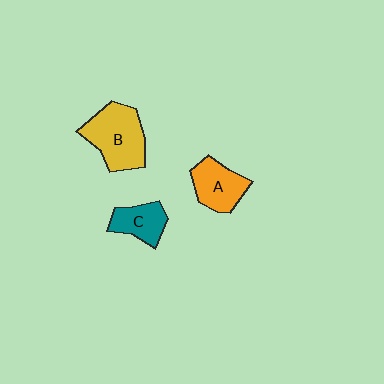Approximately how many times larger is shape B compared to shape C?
Approximately 1.8 times.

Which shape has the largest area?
Shape B (yellow).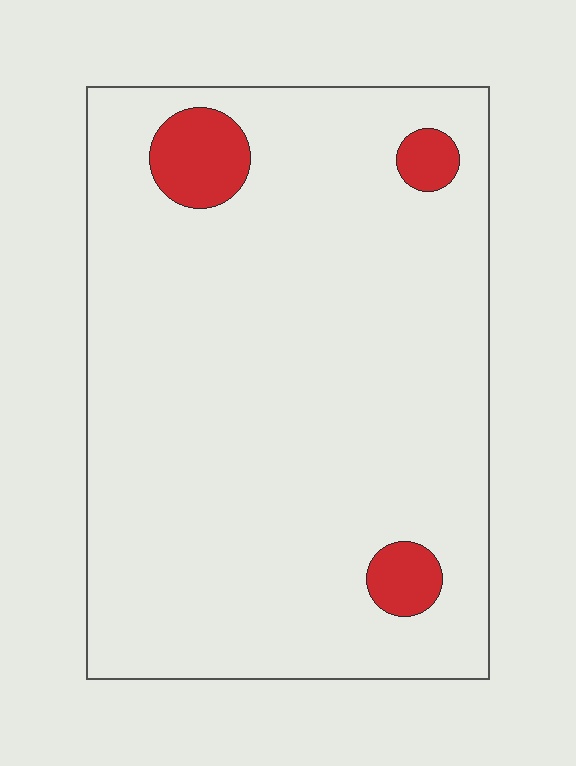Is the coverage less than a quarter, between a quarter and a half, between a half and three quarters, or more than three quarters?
Less than a quarter.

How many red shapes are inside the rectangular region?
3.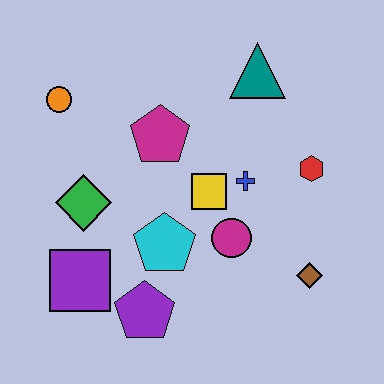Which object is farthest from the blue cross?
The orange circle is farthest from the blue cross.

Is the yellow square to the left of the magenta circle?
Yes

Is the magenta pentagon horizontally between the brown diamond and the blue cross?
No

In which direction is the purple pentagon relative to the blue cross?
The purple pentagon is below the blue cross.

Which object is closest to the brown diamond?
The magenta circle is closest to the brown diamond.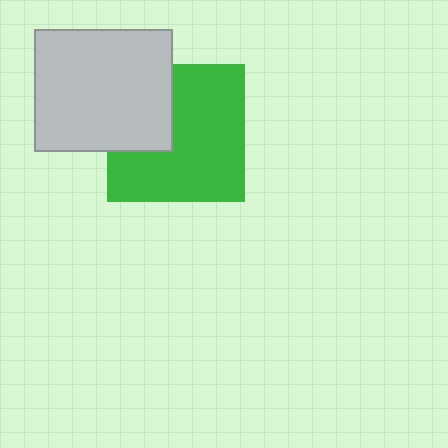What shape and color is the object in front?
The object in front is a light gray rectangle.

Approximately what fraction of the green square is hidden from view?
Roughly 30% of the green square is hidden behind the light gray rectangle.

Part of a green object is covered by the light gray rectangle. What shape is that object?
It is a square.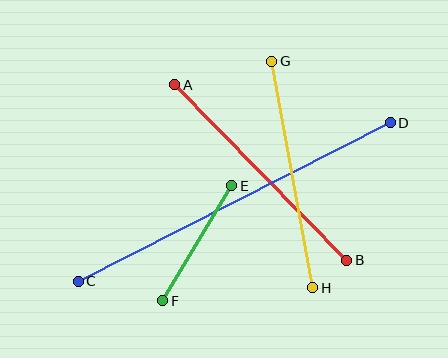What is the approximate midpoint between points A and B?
The midpoint is at approximately (261, 172) pixels.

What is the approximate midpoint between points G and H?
The midpoint is at approximately (292, 175) pixels.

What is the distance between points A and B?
The distance is approximately 246 pixels.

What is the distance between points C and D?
The distance is approximately 350 pixels.